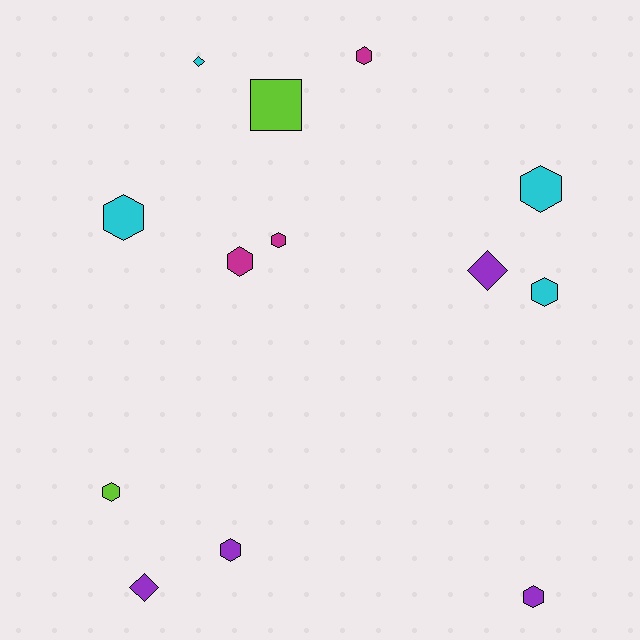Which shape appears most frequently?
Hexagon, with 9 objects.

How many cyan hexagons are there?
There are 3 cyan hexagons.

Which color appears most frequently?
Cyan, with 4 objects.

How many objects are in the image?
There are 13 objects.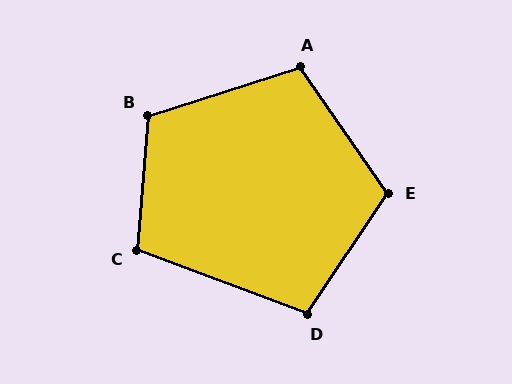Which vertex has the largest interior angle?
B, at approximately 112 degrees.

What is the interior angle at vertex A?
Approximately 107 degrees (obtuse).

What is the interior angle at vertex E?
Approximately 111 degrees (obtuse).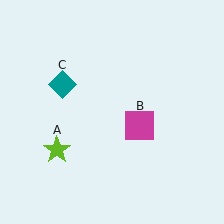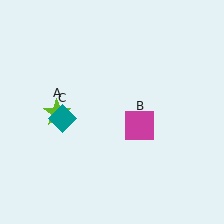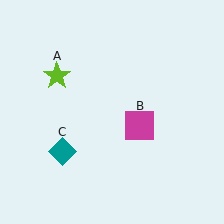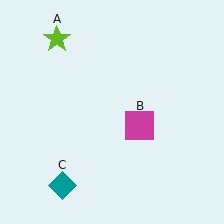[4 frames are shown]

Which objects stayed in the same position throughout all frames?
Magenta square (object B) remained stationary.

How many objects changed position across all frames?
2 objects changed position: lime star (object A), teal diamond (object C).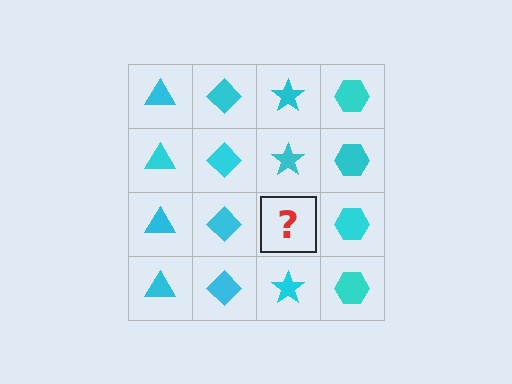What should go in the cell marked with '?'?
The missing cell should contain a cyan star.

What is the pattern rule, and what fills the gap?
The rule is that each column has a consistent shape. The gap should be filled with a cyan star.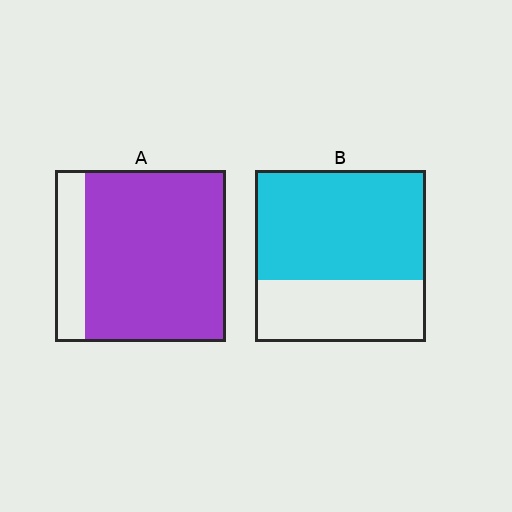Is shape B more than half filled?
Yes.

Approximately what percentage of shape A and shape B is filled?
A is approximately 80% and B is approximately 65%.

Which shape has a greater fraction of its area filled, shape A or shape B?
Shape A.